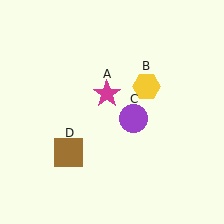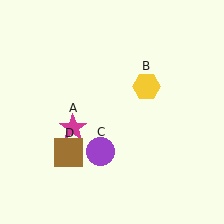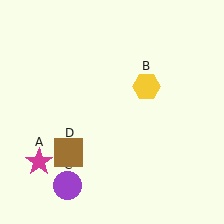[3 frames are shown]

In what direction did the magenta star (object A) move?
The magenta star (object A) moved down and to the left.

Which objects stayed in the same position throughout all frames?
Yellow hexagon (object B) and brown square (object D) remained stationary.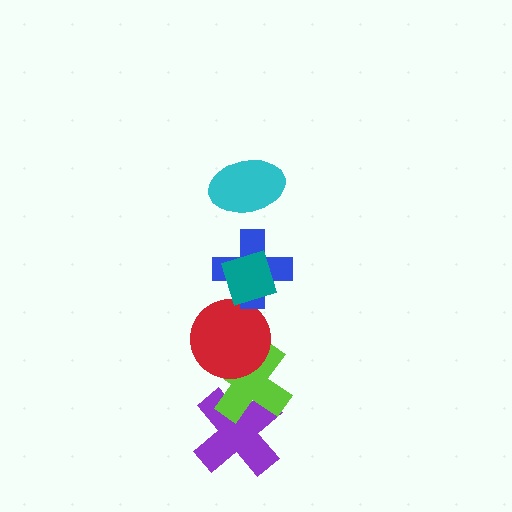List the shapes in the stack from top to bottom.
From top to bottom: the cyan ellipse, the teal diamond, the blue cross, the red circle, the lime cross, the purple cross.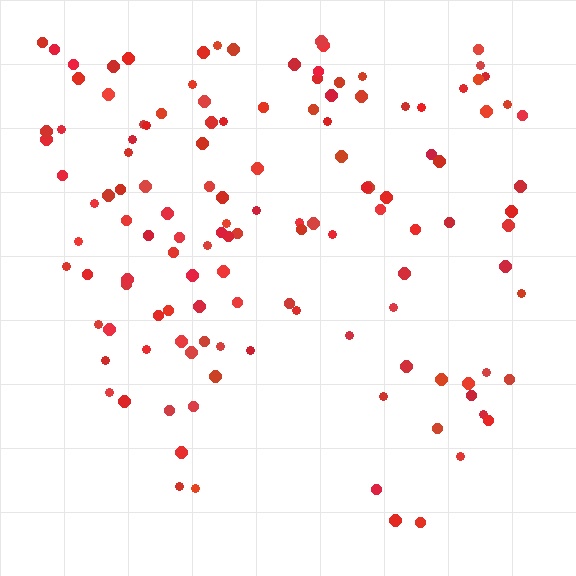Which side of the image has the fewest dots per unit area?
The bottom.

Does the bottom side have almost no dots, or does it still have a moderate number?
Still a moderate number, just noticeably fewer than the top.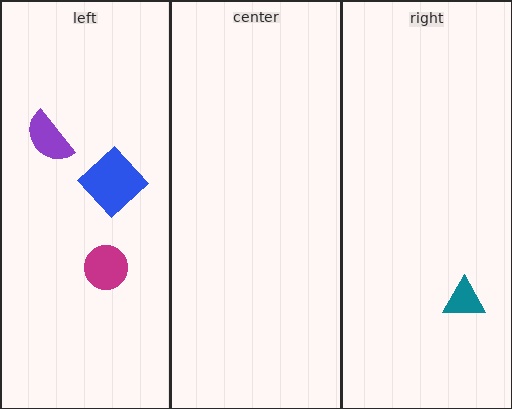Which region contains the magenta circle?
The left region.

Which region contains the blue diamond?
The left region.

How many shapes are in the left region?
3.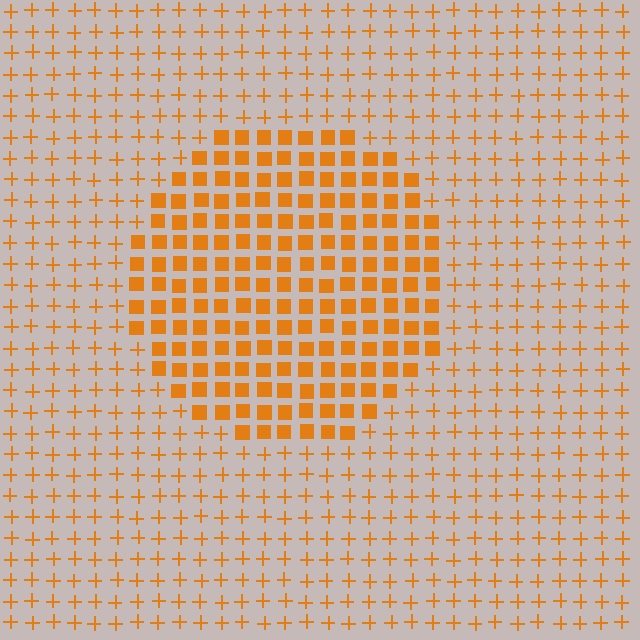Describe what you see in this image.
The image is filled with small orange elements arranged in a uniform grid. A circle-shaped region contains squares, while the surrounding area contains plus signs. The boundary is defined purely by the change in element shape.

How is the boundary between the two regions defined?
The boundary is defined by a change in element shape: squares inside vs. plus signs outside. All elements share the same color and spacing.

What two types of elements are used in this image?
The image uses squares inside the circle region and plus signs outside it.